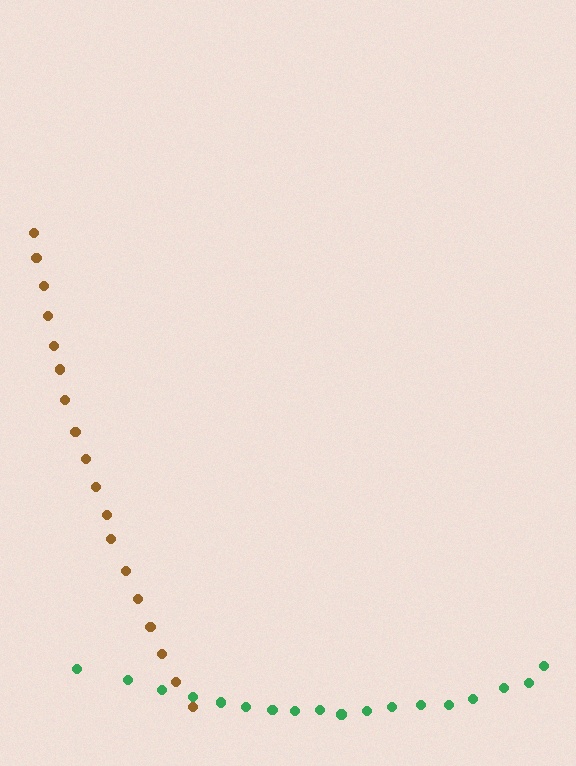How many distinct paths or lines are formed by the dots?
There are 2 distinct paths.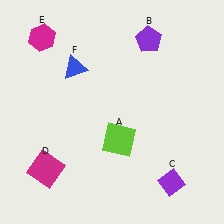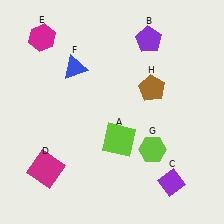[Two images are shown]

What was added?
A lime hexagon (G), a brown pentagon (H) were added in Image 2.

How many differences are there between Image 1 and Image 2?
There are 2 differences between the two images.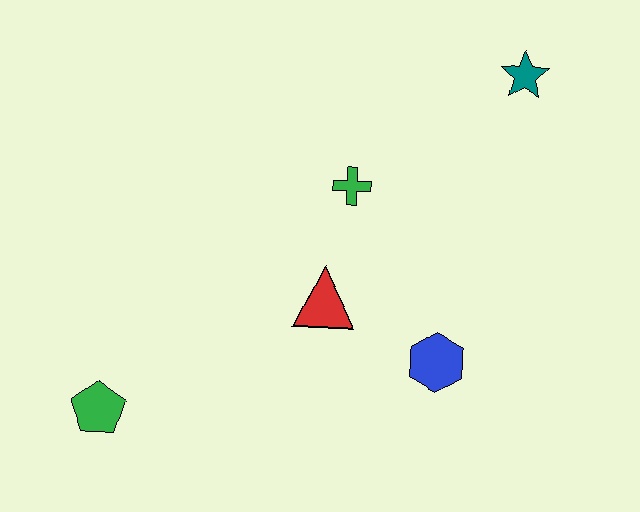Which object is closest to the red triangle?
The green cross is closest to the red triangle.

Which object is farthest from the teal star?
The green pentagon is farthest from the teal star.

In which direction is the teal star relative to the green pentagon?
The teal star is to the right of the green pentagon.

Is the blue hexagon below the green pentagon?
No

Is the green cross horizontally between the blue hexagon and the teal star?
No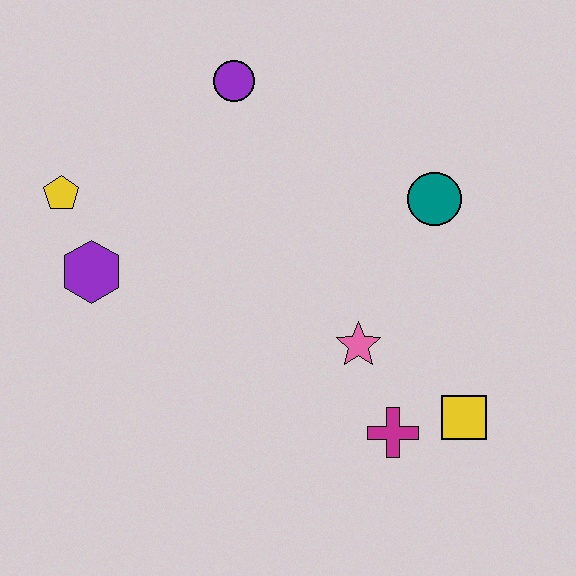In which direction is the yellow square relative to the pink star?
The yellow square is to the right of the pink star.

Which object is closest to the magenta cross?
The yellow square is closest to the magenta cross.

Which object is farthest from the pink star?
The yellow pentagon is farthest from the pink star.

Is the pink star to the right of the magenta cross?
No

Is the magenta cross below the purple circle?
Yes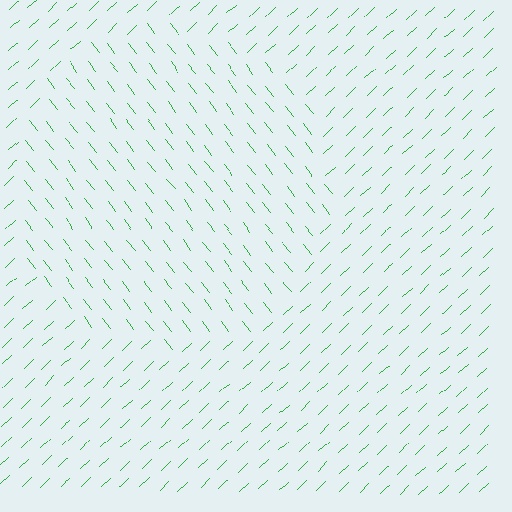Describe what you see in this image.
The image is filled with small green line segments. A circle region in the image has lines oriented differently from the surrounding lines, creating a visible texture boundary.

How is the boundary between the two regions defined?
The boundary is defined purely by a change in line orientation (approximately 84 degrees difference). All lines are the same color and thickness.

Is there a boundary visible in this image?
Yes, there is a texture boundary formed by a change in line orientation.